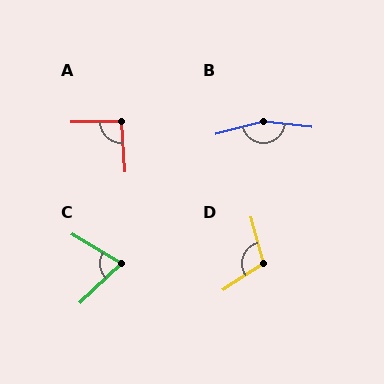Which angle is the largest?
B, at approximately 158 degrees.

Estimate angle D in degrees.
Approximately 108 degrees.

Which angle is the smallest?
C, at approximately 75 degrees.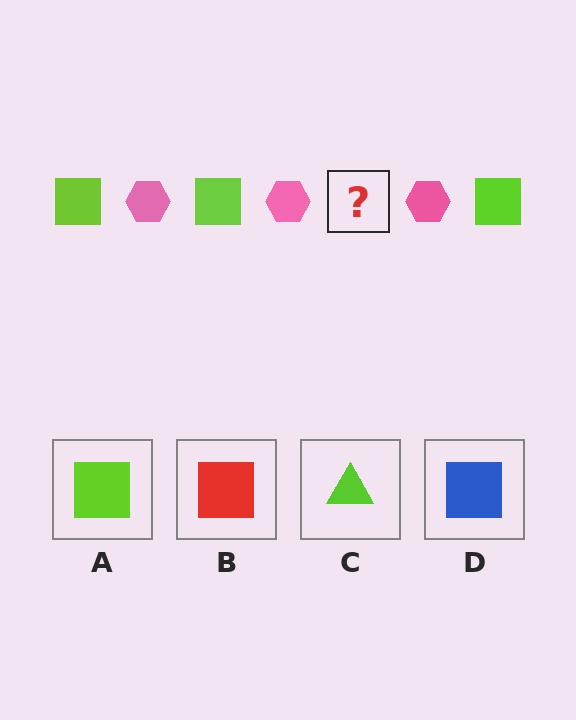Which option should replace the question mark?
Option A.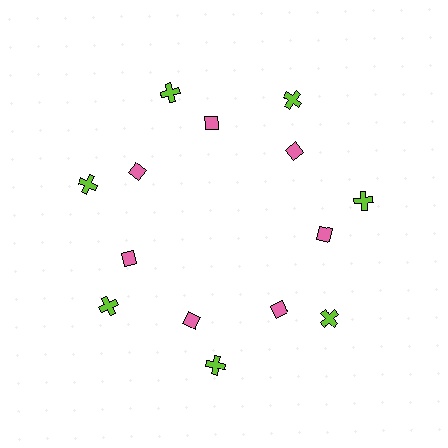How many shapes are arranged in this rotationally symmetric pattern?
There are 14 shapes, arranged in 7 groups of 2.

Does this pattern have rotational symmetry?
Yes, this pattern has 7-fold rotational symmetry. It looks the same after rotating 51 degrees around the center.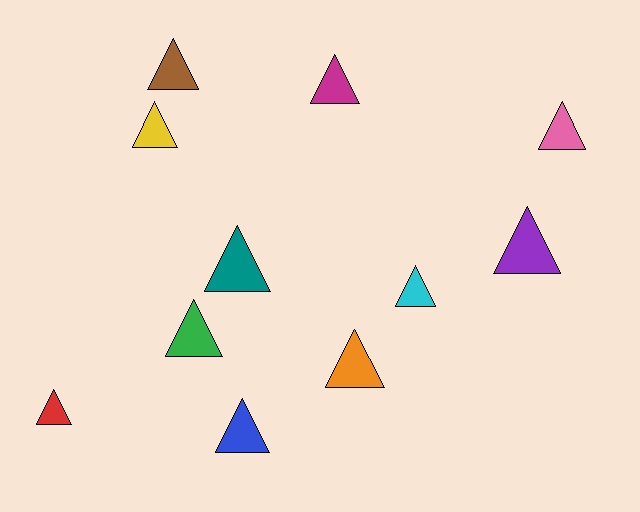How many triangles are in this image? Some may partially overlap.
There are 11 triangles.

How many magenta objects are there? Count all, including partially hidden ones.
There is 1 magenta object.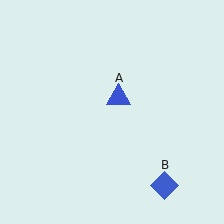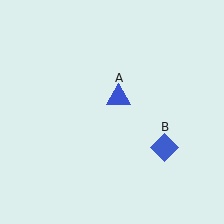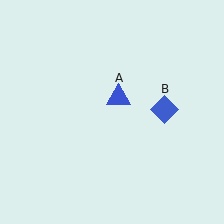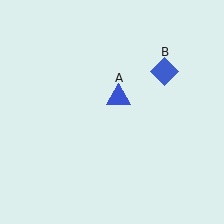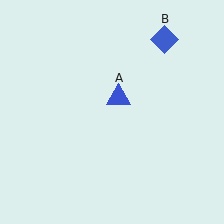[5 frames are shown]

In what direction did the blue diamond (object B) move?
The blue diamond (object B) moved up.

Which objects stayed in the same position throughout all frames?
Blue triangle (object A) remained stationary.